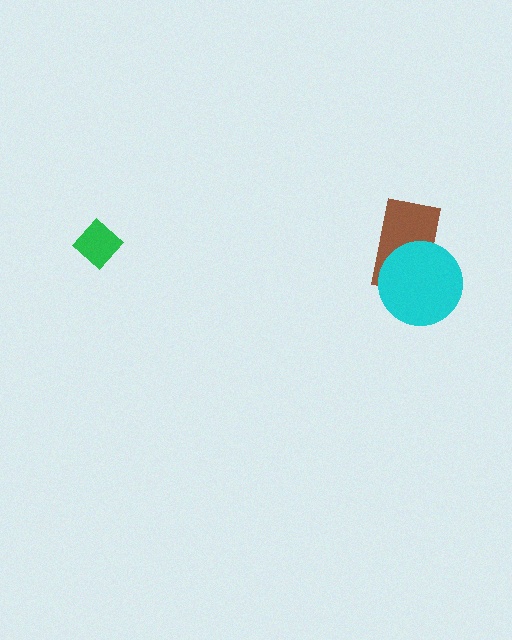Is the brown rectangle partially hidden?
Yes, it is partially covered by another shape.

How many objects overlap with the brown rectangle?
1 object overlaps with the brown rectangle.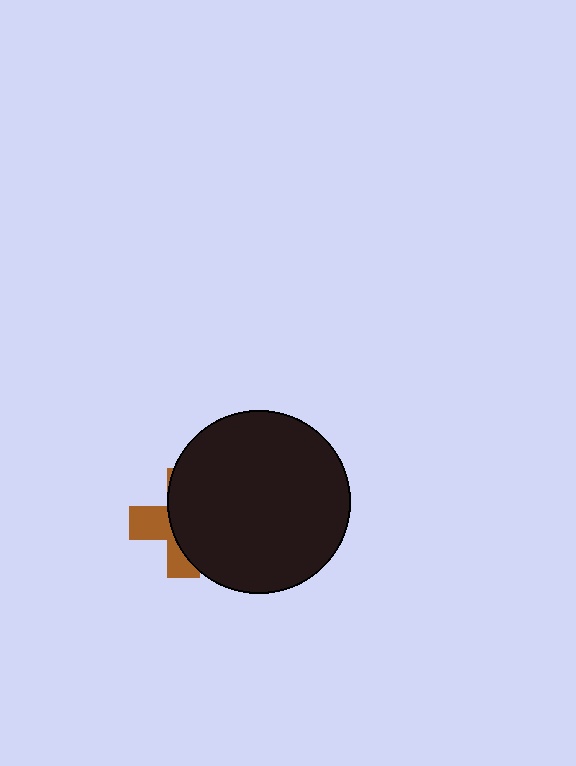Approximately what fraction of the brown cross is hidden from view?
Roughly 64% of the brown cross is hidden behind the black circle.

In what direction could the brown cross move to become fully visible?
The brown cross could move left. That would shift it out from behind the black circle entirely.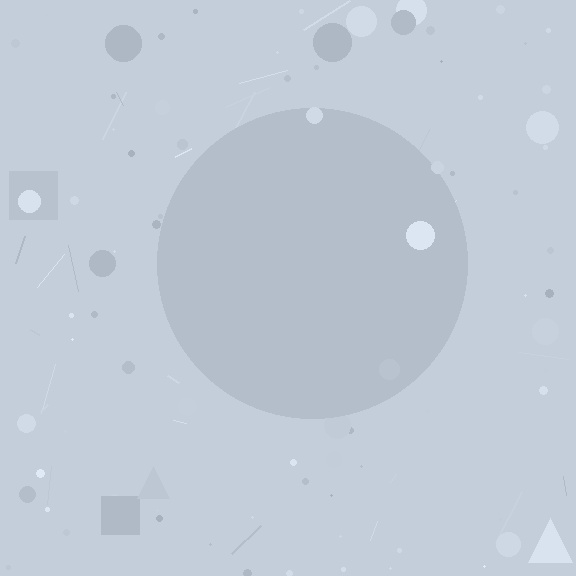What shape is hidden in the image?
A circle is hidden in the image.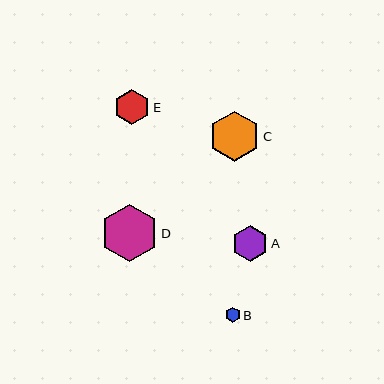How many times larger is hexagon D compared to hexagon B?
Hexagon D is approximately 3.8 times the size of hexagon B.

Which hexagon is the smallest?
Hexagon B is the smallest with a size of approximately 15 pixels.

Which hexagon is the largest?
Hexagon D is the largest with a size of approximately 57 pixels.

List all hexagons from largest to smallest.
From largest to smallest: D, C, A, E, B.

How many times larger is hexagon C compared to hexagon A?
Hexagon C is approximately 1.4 times the size of hexagon A.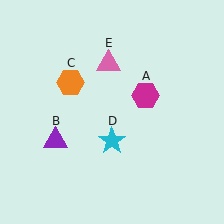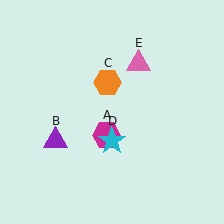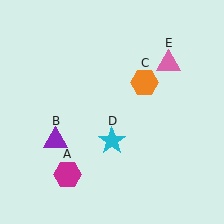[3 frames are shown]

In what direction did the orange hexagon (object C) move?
The orange hexagon (object C) moved right.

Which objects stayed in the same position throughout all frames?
Purple triangle (object B) and cyan star (object D) remained stationary.